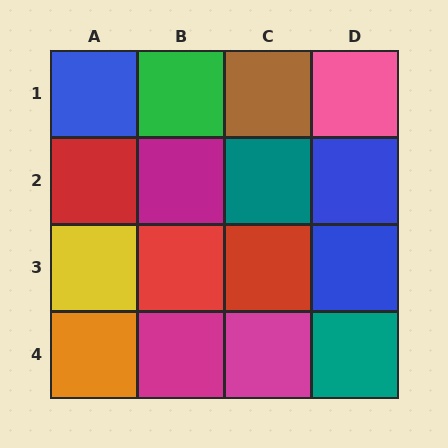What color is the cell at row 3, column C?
Red.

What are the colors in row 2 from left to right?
Red, magenta, teal, blue.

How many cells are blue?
3 cells are blue.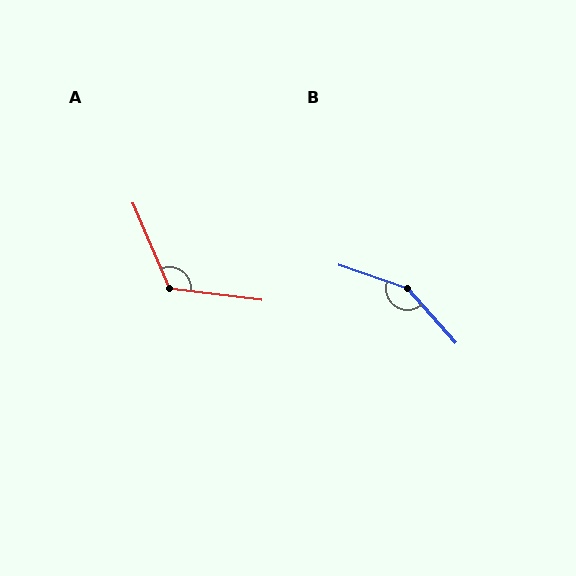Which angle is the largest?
B, at approximately 150 degrees.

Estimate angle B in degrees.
Approximately 150 degrees.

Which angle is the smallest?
A, at approximately 120 degrees.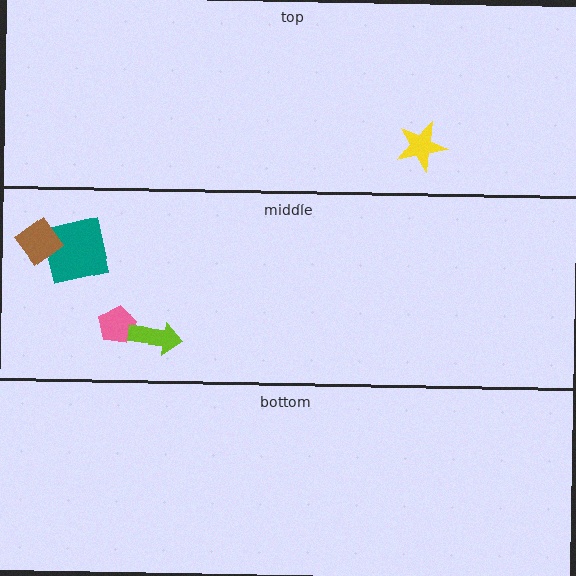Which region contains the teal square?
The middle region.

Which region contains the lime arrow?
The middle region.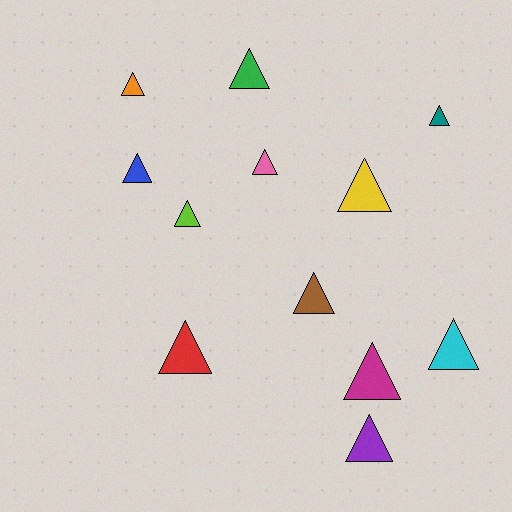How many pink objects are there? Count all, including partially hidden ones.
There is 1 pink object.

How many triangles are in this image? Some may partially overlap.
There are 12 triangles.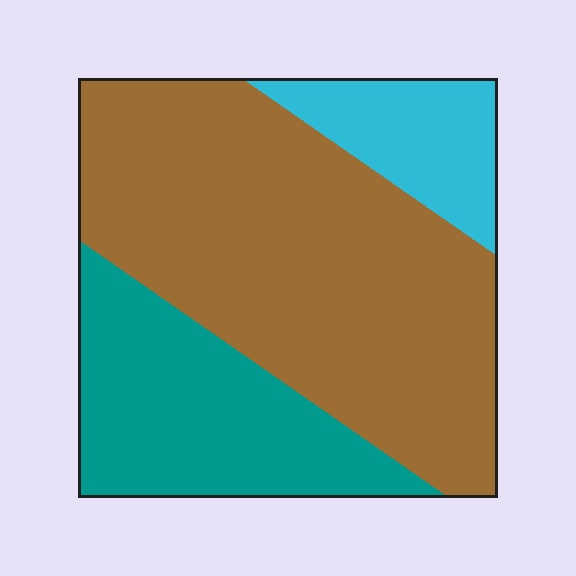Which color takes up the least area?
Cyan, at roughly 15%.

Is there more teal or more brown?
Brown.